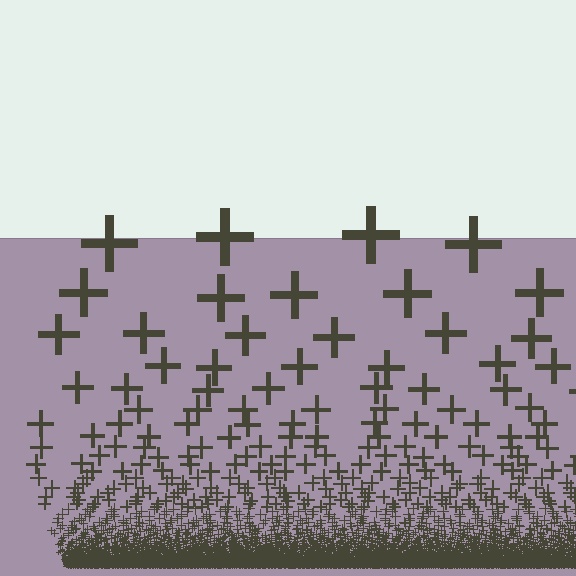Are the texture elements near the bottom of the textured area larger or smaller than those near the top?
Smaller. The gradient is inverted — elements near the bottom are smaller and denser.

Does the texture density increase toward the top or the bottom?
Density increases toward the bottom.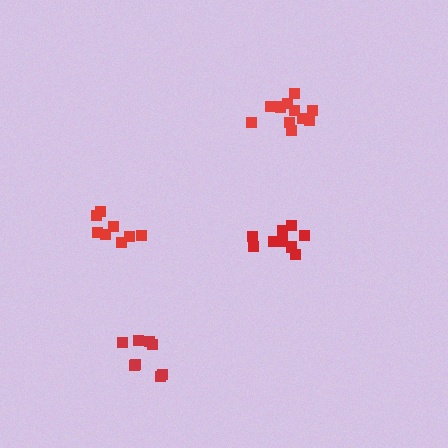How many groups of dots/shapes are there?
There are 4 groups.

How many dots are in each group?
Group 1: 10 dots, Group 2: 8 dots, Group 3: 8 dots, Group 4: 12 dots (38 total).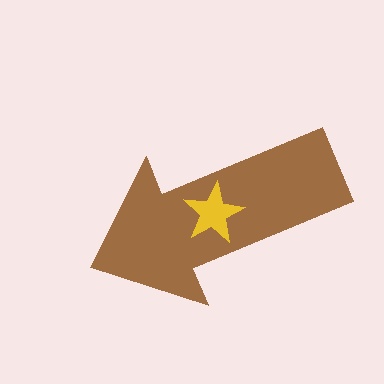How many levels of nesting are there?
2.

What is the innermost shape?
The yellow star.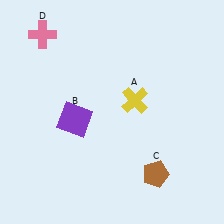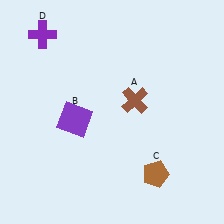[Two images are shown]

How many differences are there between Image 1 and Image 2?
There are 2 differences between the two images.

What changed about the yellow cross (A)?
In Image 1, A is yellow. In Image 2, it changed to brown.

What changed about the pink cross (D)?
In Image 1, D is pink. In Image 2, it changed to purple.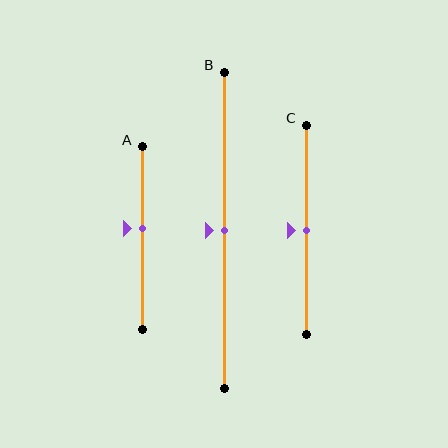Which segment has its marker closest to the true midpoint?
Segment B has its marker closest to the true midpoint.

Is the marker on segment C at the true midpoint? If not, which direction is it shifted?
Yes, the marker on segment C is at the true midpoint.